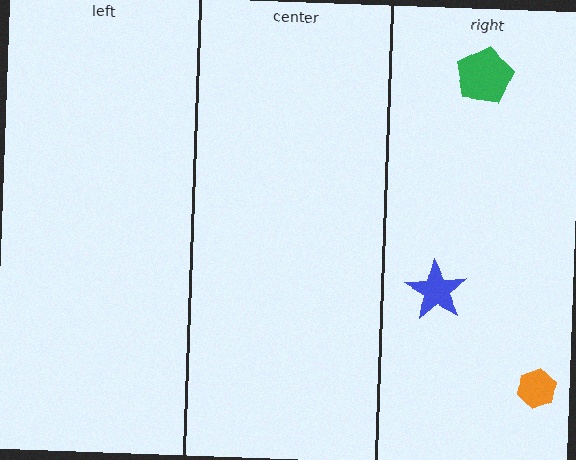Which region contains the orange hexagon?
The right region.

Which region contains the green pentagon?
The right region.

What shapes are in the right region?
The orange hexagon, the blue star, the green pentagon.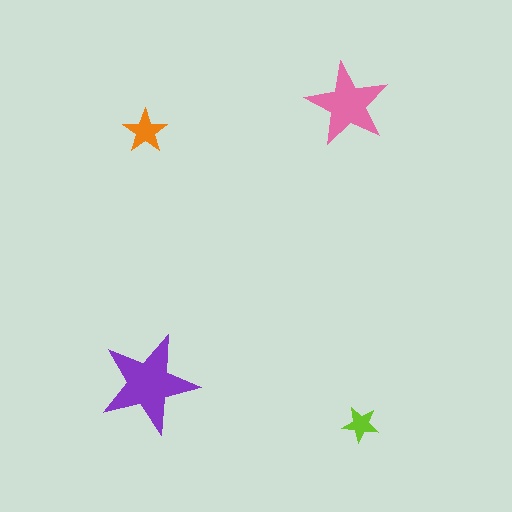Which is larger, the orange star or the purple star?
The purple one.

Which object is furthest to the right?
The lime star is rightmost.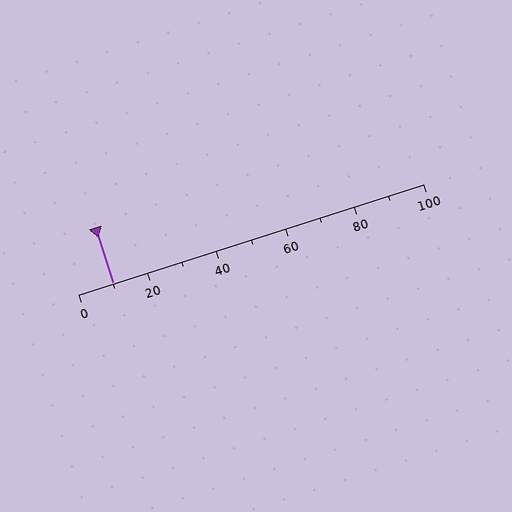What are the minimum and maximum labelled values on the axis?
The axis runs from 0 to 100.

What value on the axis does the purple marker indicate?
The marker indicates approximately 10.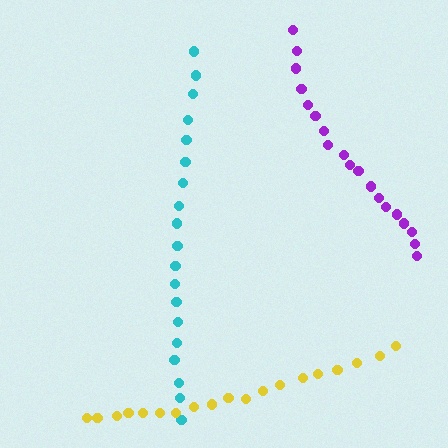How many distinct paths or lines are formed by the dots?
There are 3 distinct paths.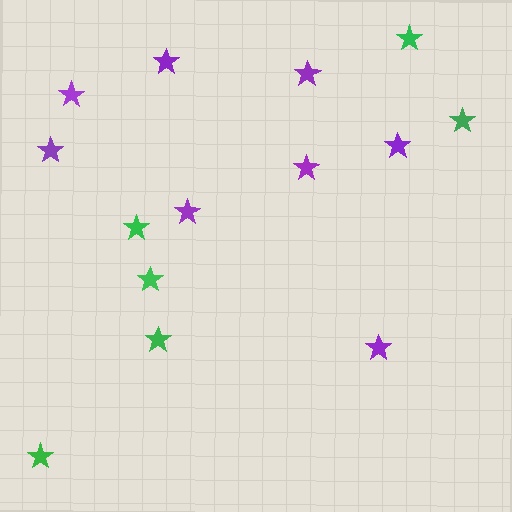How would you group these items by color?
There are 2 groups: one group of green stars (6) and one group of purple stars (8).